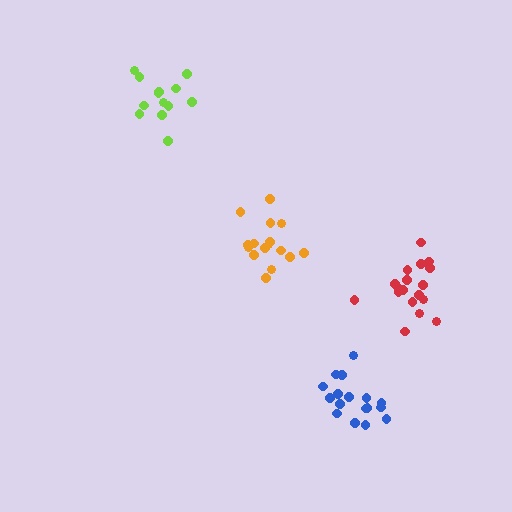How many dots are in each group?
Group 1: 13 dots, Group 2: 17 dots, Group 3: 16 dots, Group 4: 19 dots (65 total).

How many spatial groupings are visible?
There are 4 spatial groupings.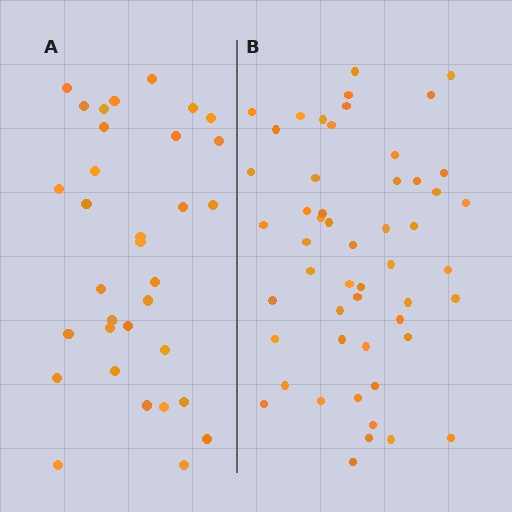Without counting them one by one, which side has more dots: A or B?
Region B (the right region) has more dots.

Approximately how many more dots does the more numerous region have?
Region B has approximately 20 more dots than region A.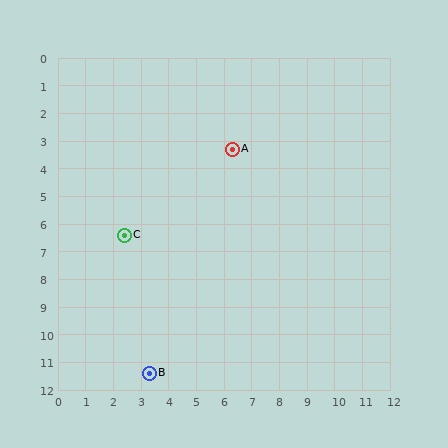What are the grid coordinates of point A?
Point A is at approximately (6.3, 3.3).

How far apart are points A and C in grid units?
Points A and C are about 5.0 grid units apart.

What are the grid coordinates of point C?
Point C is at approximately (2.4, 6.4).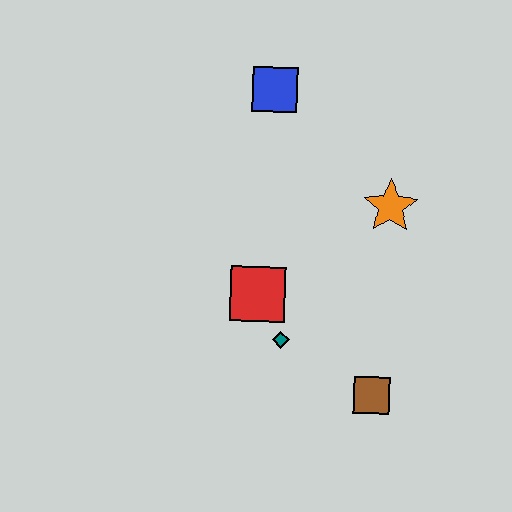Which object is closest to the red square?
The teal diamond is closest to the red square.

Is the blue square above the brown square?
Yes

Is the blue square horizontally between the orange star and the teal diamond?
No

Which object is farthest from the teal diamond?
The blue square is farthest from the teal diamond.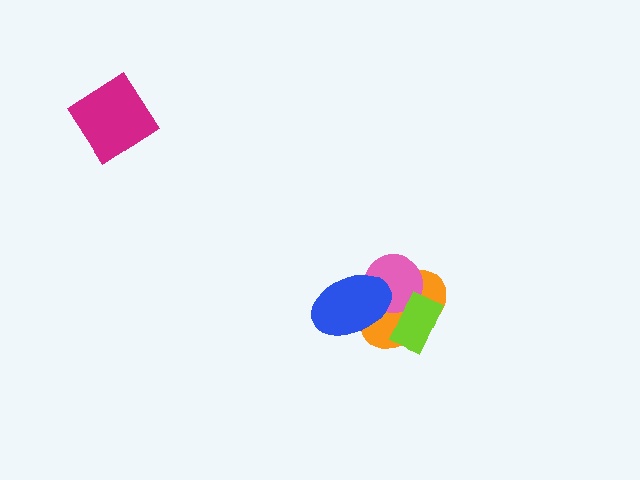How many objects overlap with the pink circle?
3 objects overlap with the pink circle.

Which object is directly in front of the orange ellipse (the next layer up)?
The pink circle is directly in front of the orange ellipse.